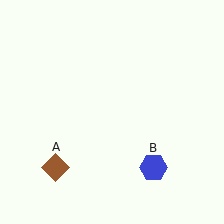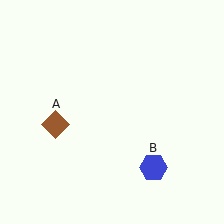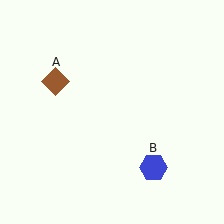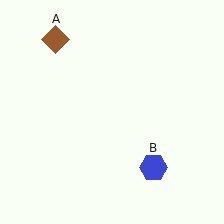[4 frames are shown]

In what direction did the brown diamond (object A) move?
The brown diamond (object A) moved up.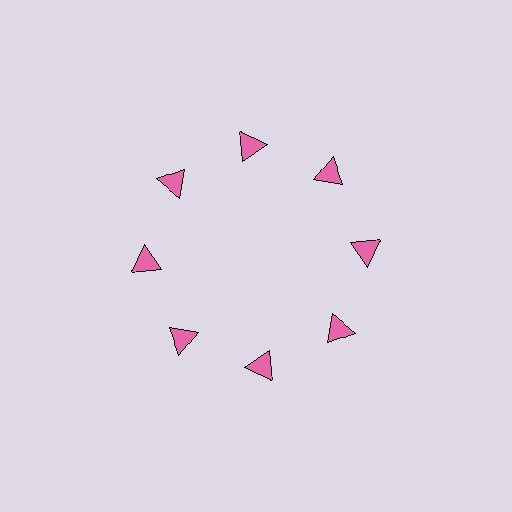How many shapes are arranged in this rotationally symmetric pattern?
There are 8 shapes, arranged in 8 groups of 1.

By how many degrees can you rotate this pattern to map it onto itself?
The pattern maps onto itself every 45 degrees of rotation.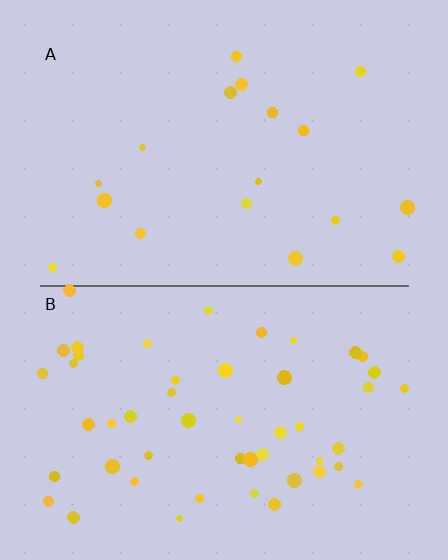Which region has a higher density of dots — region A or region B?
B (the bottom).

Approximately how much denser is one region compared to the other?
Approximately 2.8× — region B over region A.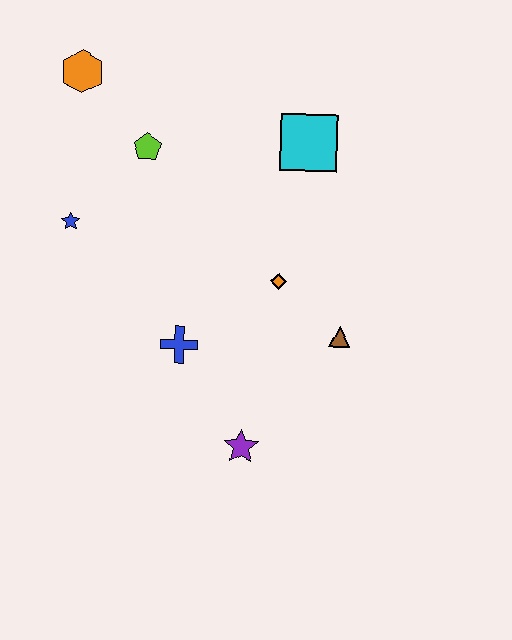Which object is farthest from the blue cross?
The orange hexagon is farthest from the blue cross.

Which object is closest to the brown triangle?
The orange diamond is closest to the brown triangle.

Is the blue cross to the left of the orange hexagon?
No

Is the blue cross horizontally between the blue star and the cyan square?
Yes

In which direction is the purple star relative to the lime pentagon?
The purple star is below the lime pentagon.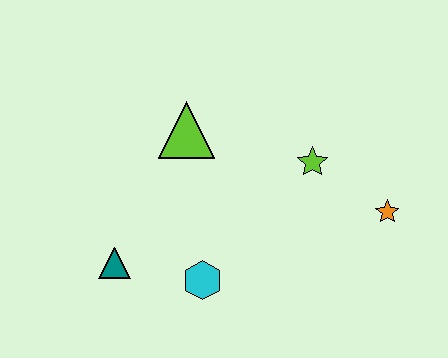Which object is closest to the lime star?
The orange star is closest to the lime star.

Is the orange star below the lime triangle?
Yes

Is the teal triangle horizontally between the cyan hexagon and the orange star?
No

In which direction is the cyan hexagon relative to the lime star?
The cyan hexagon is below the lime star.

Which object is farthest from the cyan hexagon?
The orange star is farthest from the cyan hexagon.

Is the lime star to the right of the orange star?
No